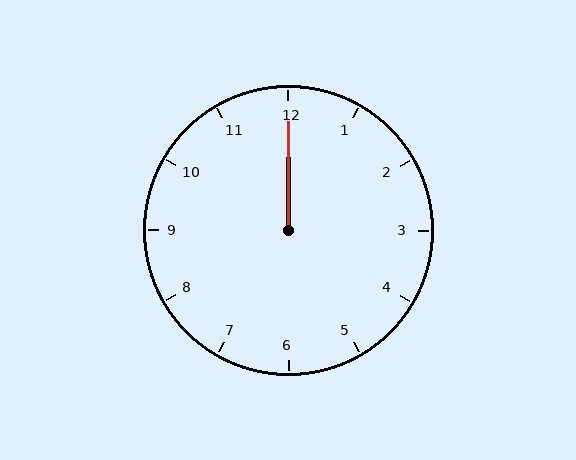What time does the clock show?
12:00.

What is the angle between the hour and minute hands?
Approximately 0 degrees.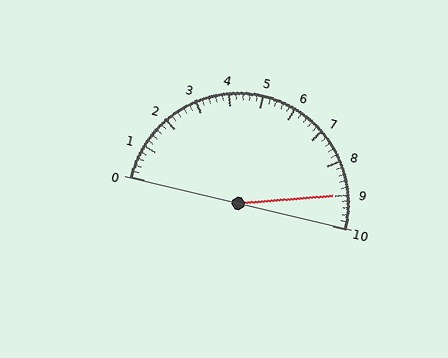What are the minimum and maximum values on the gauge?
The gauge ranges from 0 to 10.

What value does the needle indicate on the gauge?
The needle indicates approximately 9.0.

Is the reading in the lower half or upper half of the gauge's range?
The reading is in the upper half of the range (0 to 10).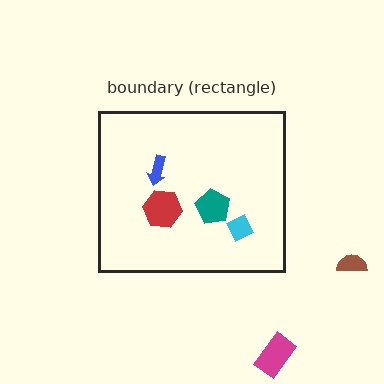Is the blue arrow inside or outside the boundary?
Inside.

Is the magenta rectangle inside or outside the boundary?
Outside.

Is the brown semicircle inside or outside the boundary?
Outside.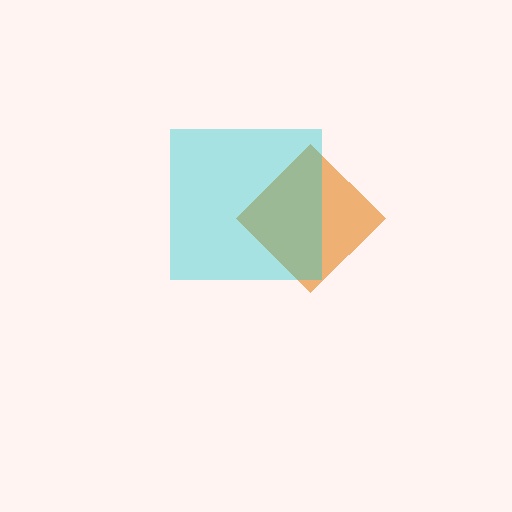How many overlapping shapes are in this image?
There are 2 overlapping shapes in the image.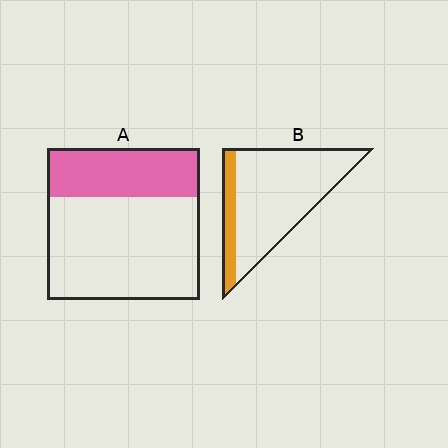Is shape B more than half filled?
No.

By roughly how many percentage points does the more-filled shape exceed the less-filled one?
By roughly 15 percentage points (A over B).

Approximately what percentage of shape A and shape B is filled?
A is approximately 30% and B is approximately 20%.